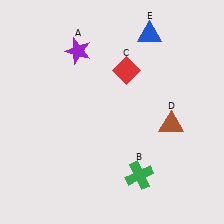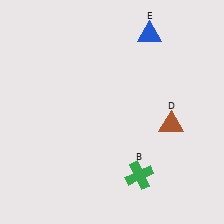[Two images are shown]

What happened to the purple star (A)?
The purple star (A) was removed in Image 2. It was in the top-left area of Image 1.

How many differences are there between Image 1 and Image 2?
There are 2 differences between the two images.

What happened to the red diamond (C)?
The red diamond (C) was removed in Image 2. It was in the top-right area of Image 1.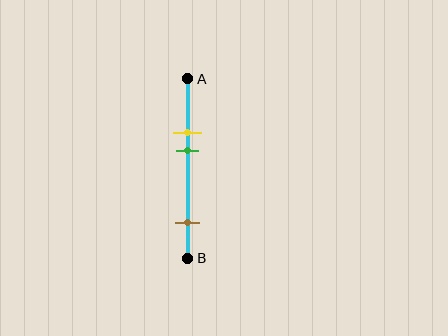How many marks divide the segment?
There are 3 marks dividing the segment.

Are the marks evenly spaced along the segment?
No, the marks are not evenly spaced.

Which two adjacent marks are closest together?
The yellow and green marks are the closest adjacent pair.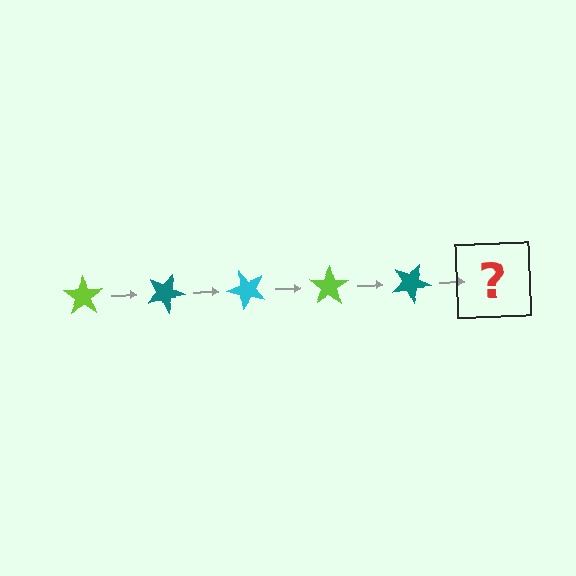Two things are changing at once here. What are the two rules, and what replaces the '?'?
The two rules are that it rotates 25 degrees each step and the color cycles through lime, teal, and cyan. The '?' should be a cyan star, rotated 125 degrees from the start.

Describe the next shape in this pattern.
It should be a cyan star, rotated 125 degrees from the start.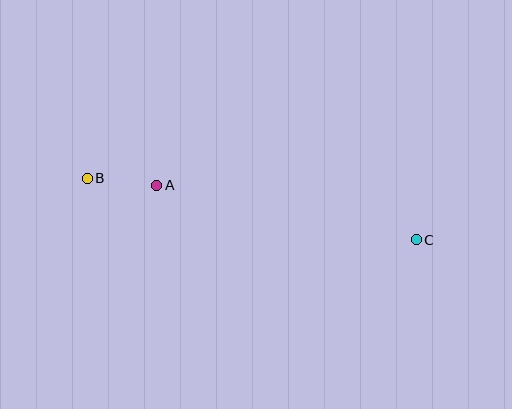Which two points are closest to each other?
Points A and B are closest to each other.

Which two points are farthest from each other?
Points B and C are farthest from each other.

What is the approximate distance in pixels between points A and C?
The distance between A and C is approximately 265 pixels.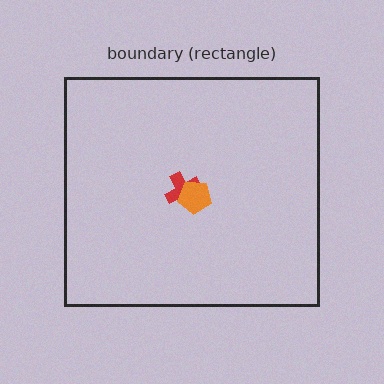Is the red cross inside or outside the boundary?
Inside.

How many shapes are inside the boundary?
2 inside, 0 outside.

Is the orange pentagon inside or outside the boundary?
Inside.